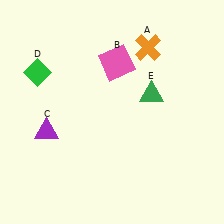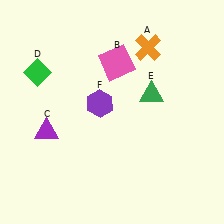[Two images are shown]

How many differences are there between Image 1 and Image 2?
There is 1 difference between the two images.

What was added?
A purple hexagon (F) was added in Image 2.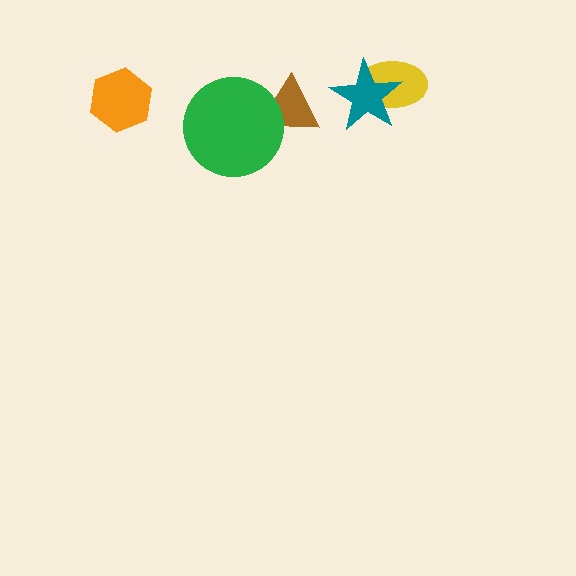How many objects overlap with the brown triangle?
1 object overlaps with the brown triangle.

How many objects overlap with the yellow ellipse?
1 object overlaps with the yellow ellipse.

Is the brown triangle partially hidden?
Yes, it is partially covered by another shape.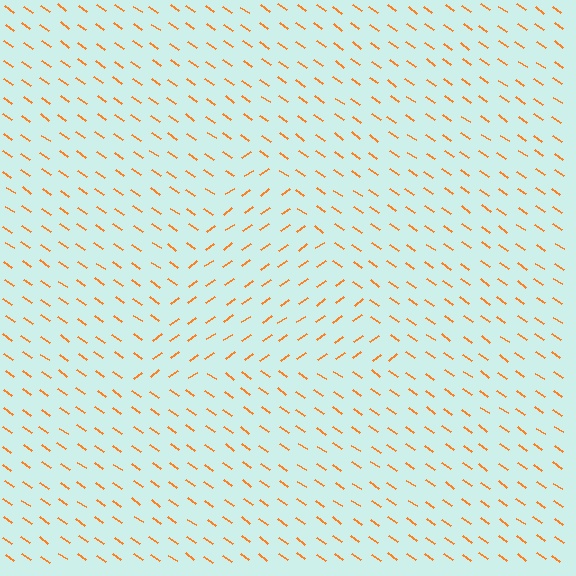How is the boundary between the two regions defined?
The boundary is defined purely by a change in line orientation (approximately 70 degrees difference). All lines are the same color and thickness.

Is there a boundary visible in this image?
Yes, there is a texture boundary formed by a change in line orientation.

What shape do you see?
I see a triangle.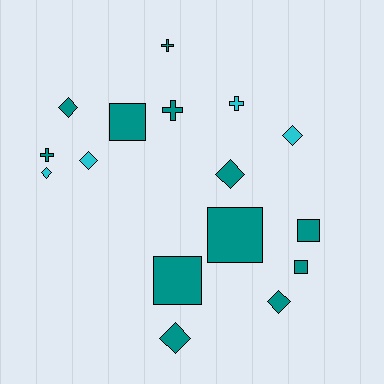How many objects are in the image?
There are 16 objects.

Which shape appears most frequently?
Diamond, with 7 objects.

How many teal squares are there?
There are 5 teal squares.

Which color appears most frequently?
Teal, with 12 objects.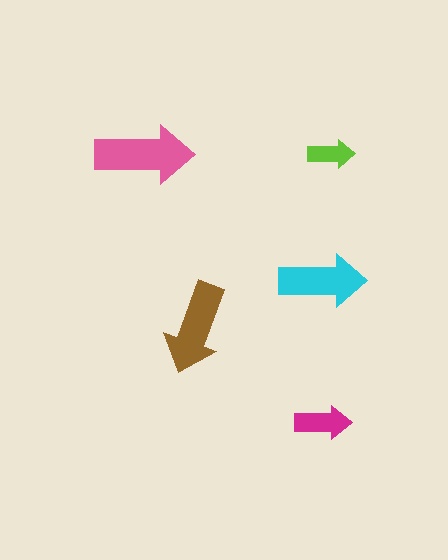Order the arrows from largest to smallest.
the pink one, the brown one, the cyan one, the magenta one, the lime one.